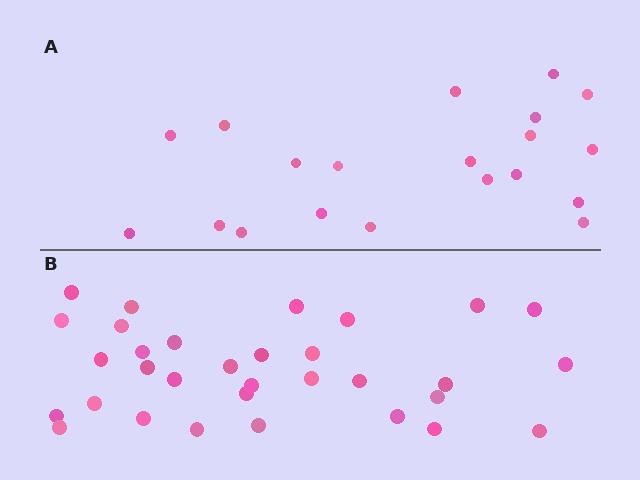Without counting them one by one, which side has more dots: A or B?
Region B (the bottom region) has more dots.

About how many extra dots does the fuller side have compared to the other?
Region B has roughly 12 or so more dots than region A.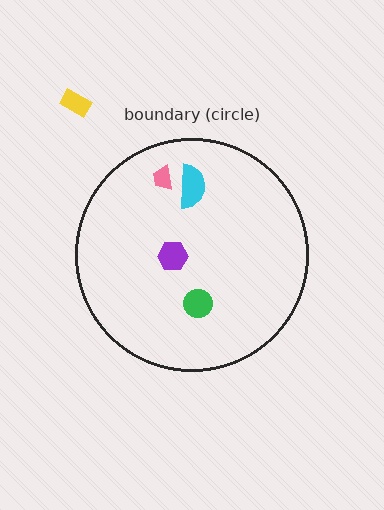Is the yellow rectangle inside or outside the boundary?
Outside.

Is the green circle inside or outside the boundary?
Inside.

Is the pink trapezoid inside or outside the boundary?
Inside.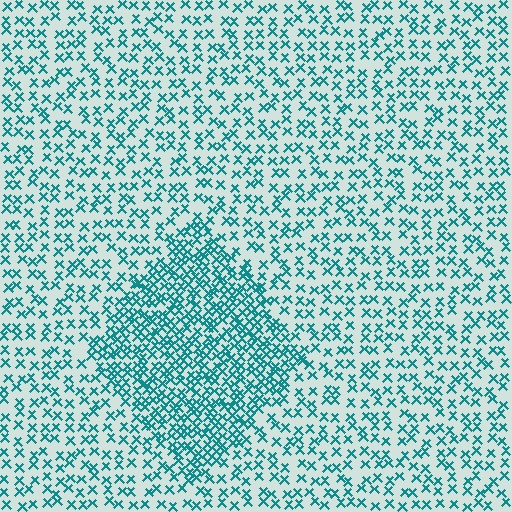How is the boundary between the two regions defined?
The boundary is defined by a change in element density (approximately 2.1x ratio). All elements are the same color, size, and shape.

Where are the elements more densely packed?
The elements are more densely packed inside the diamond boundary.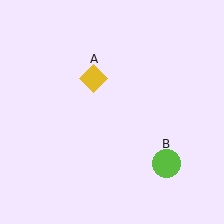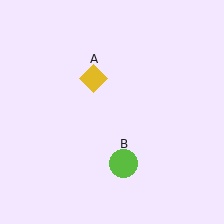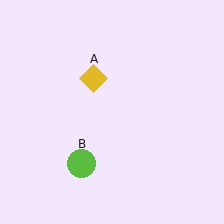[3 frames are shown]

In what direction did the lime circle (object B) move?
The lime circle (object B) moved left.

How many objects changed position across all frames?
1 object changed position: lime circle (object B).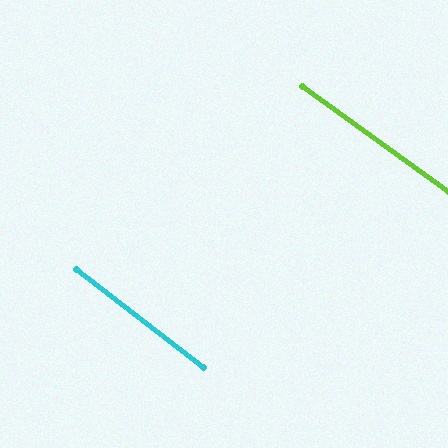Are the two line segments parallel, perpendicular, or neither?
Parallel — their directions differ by only 2.0°.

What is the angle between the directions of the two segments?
Approximately 2 degrees.